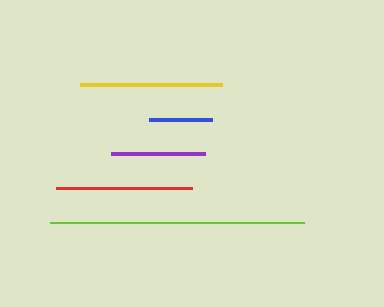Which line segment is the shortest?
The blue line is the shortest at approximately 64 pixels.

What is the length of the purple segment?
The purple segment is approximately 94 pixels long.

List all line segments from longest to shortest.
From longest to shortest: lime, yellow, red, purple, blue.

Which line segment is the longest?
The lime line is the longest at approximately 254 pixels.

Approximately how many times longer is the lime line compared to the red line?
The lime line is approximately 1.9 times the length of the red line.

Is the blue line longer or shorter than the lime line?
The lime line is longer than the blue line.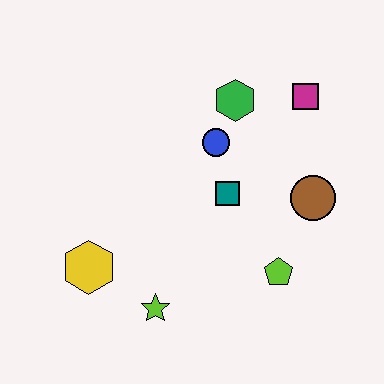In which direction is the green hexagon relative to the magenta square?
The green hexagon is to the left of the magenta square.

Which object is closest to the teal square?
The blue circle is closest to the teal square.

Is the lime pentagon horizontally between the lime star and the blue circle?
No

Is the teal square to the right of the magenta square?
No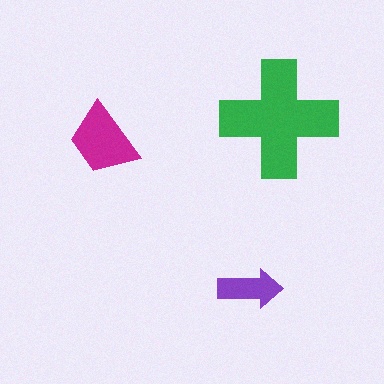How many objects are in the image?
There are 3 objects in the image.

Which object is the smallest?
The purple arrow.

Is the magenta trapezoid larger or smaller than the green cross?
Smaller.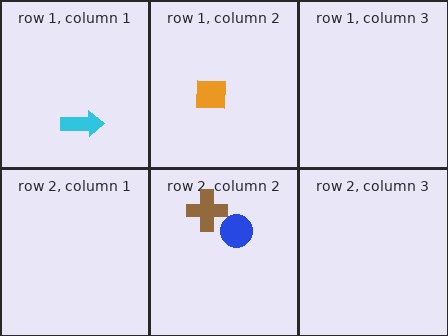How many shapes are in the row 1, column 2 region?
1.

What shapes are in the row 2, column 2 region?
The brown cross, the blue circle.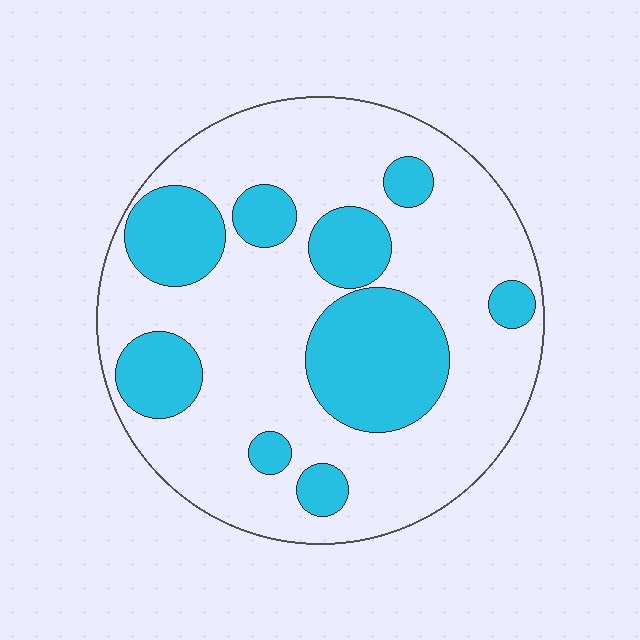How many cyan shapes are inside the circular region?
9.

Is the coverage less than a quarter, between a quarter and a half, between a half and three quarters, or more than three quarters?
Between a quarter and a half.